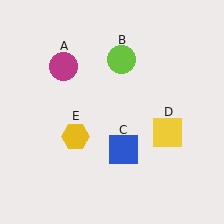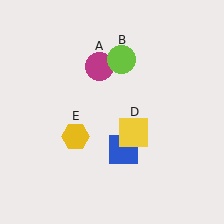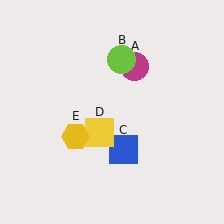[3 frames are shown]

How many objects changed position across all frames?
2 objects changed position: magenta circle (object A), yellow square (object D).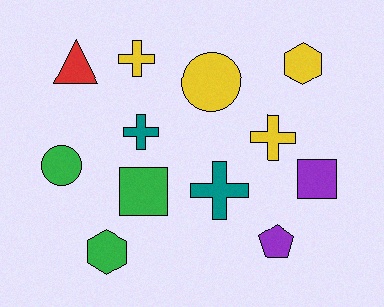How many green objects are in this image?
There are 3 green objects.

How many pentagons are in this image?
There is 1 pentagon.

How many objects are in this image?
There are 12 objects.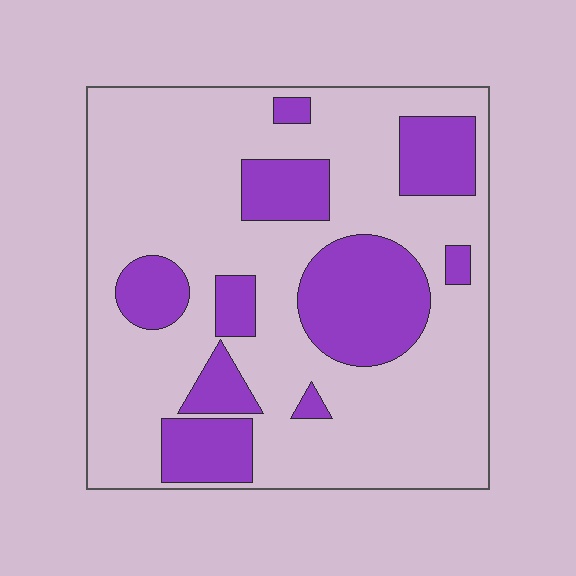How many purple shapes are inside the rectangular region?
10.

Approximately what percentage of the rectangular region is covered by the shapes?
Approximately 25%.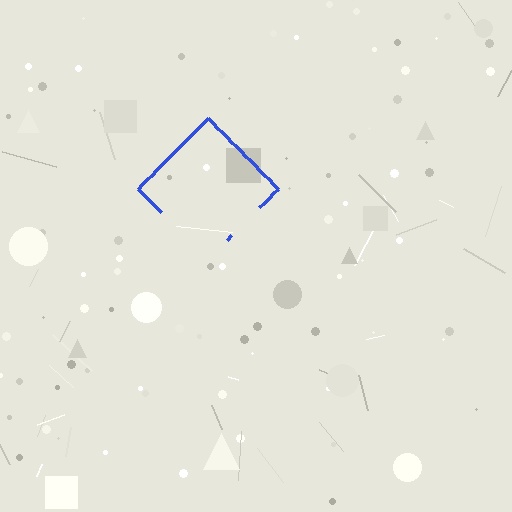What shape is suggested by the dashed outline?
The dashed outline suggests a diamond.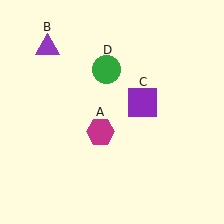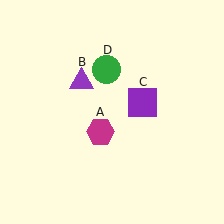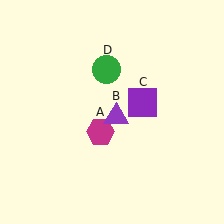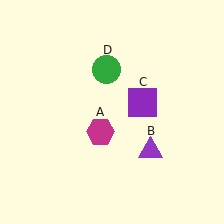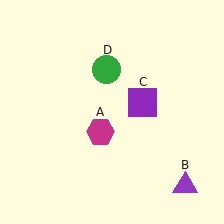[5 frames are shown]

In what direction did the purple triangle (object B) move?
The purple triangle (object B) moved down and to the right.